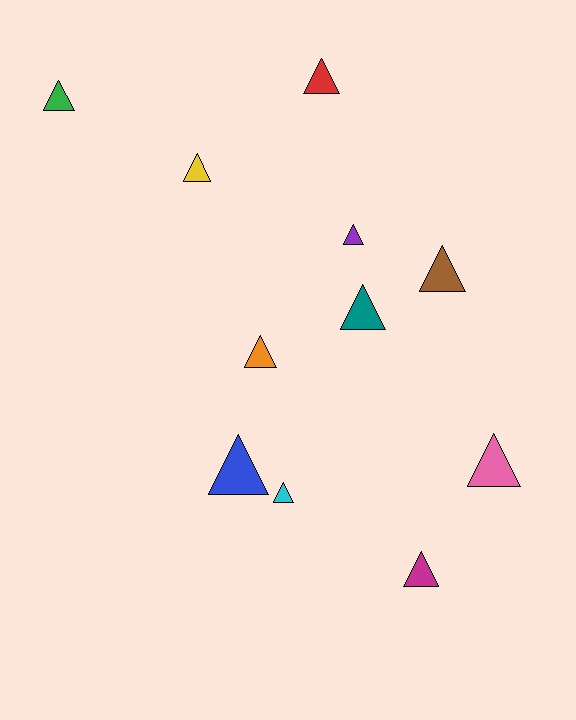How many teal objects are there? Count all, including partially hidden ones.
There is 1 teal object.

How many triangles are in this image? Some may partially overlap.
There are 11 triangles.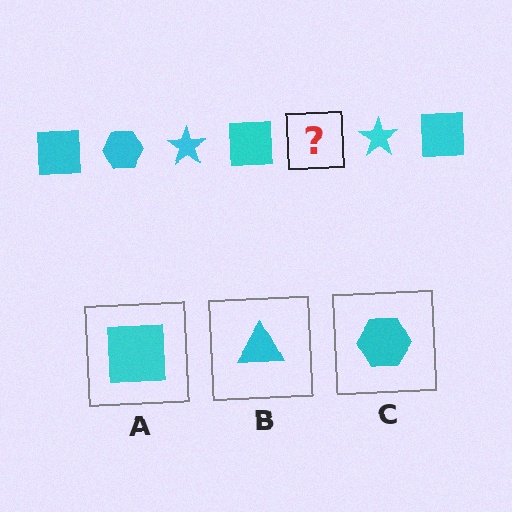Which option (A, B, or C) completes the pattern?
C.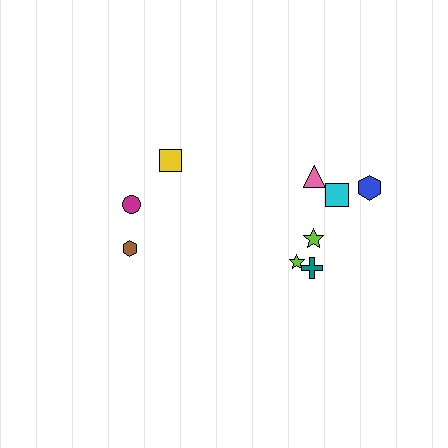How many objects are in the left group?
There are 3 objects.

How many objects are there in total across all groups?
There are 9 objects.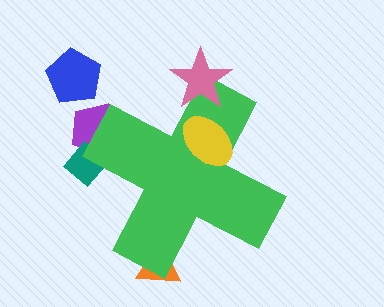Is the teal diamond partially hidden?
Yes, the teal diamond is partially hidden behind the green cross.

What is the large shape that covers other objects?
A green cross.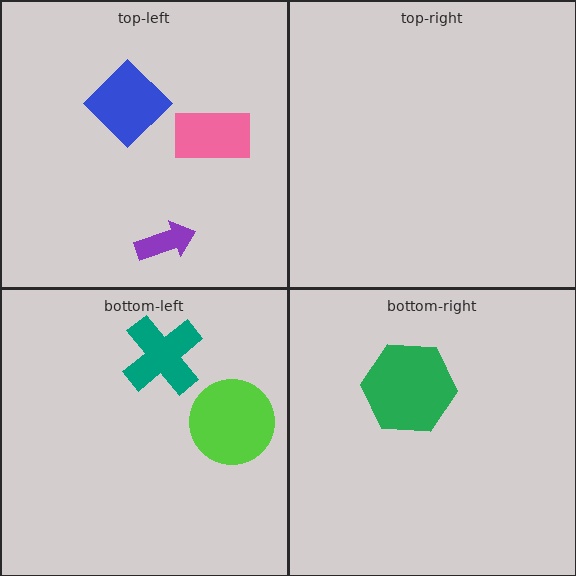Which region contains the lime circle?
The bottom-left region.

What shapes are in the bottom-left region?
The teal cross, the lime circle.